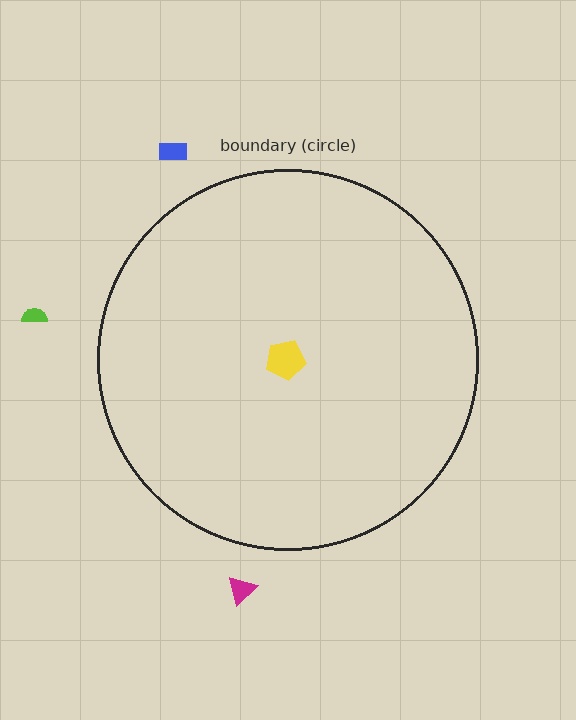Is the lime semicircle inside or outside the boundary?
Outside.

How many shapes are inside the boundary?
1 inside, 3 outside.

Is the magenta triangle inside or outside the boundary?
Outside.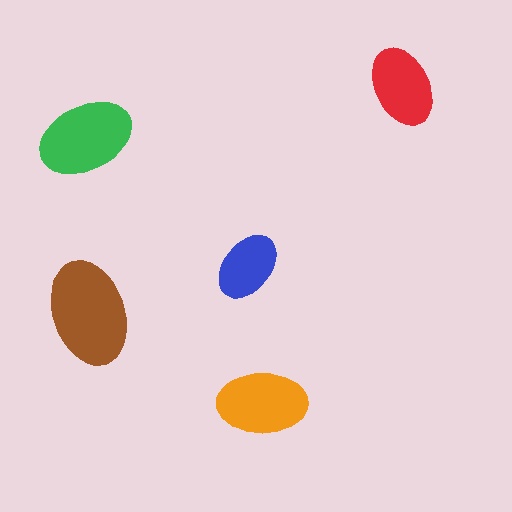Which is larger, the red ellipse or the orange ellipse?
The orange one.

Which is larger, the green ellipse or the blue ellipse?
The green one.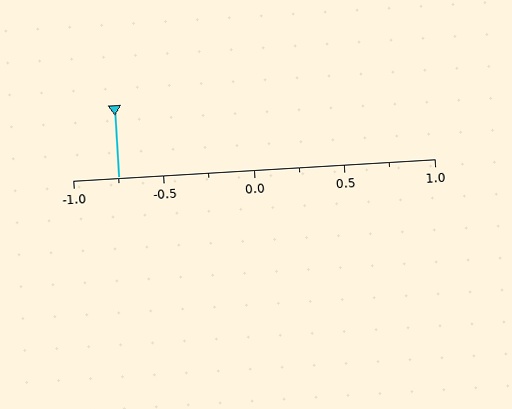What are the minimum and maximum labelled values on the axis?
The axis runs from -1.0 to 1.0.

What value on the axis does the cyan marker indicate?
The marker indicates approximately -0.75.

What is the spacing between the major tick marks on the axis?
The major ticks are spaced 0.5 apart.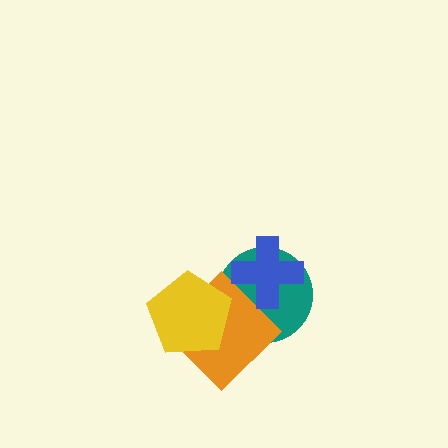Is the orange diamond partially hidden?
Yes, it is partially covered by another shape.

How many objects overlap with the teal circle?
3 objects overlap with the teal circle.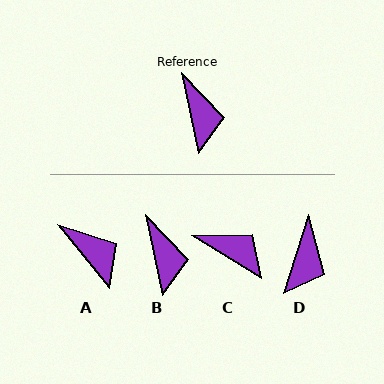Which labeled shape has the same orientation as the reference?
B.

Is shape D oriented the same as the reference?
No, it is off by about 29 degrees.